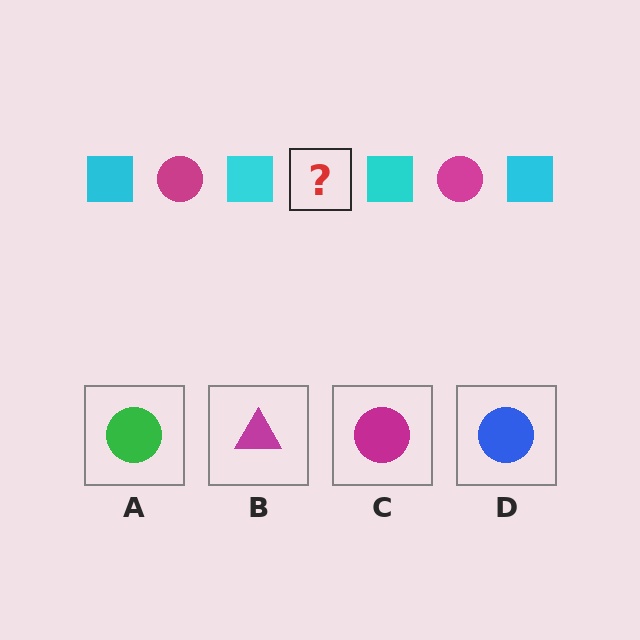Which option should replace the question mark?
Option C.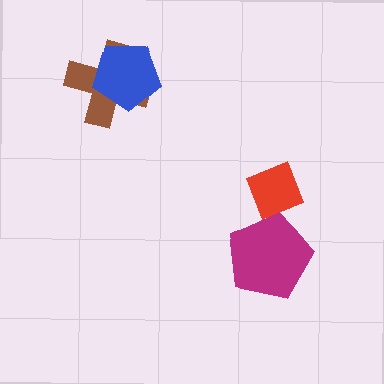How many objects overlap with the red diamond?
1 object overlaps with the red diamond.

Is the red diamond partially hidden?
Yes, it is partially covered by another shape.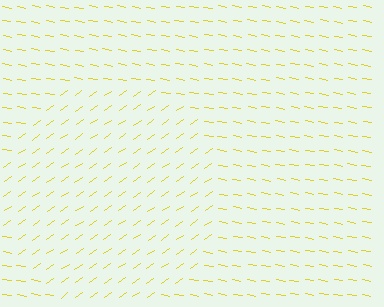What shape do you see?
I see a circle.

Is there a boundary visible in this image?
Yes, there is a texture boundary formed by a change in line orientation.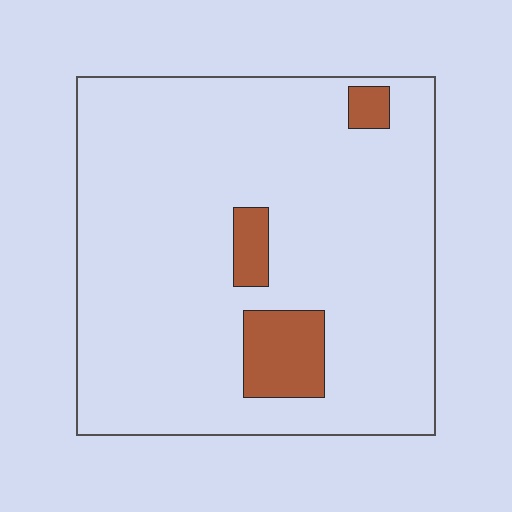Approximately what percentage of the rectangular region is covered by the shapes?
Approximately 10%.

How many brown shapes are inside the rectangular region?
3.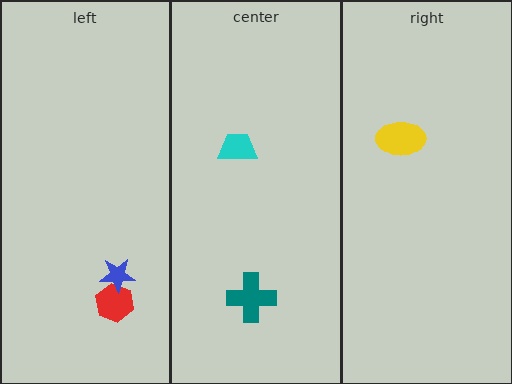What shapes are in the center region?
The cyan trapezoid, the teal cross.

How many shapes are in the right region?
1.